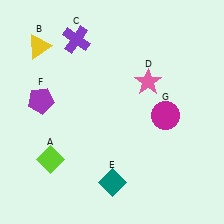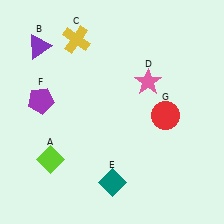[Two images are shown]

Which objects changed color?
B changed from yellow to purple. C changed from purple to yellow. G changed from magenta to red.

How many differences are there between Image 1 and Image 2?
There are 3 differences between the two images.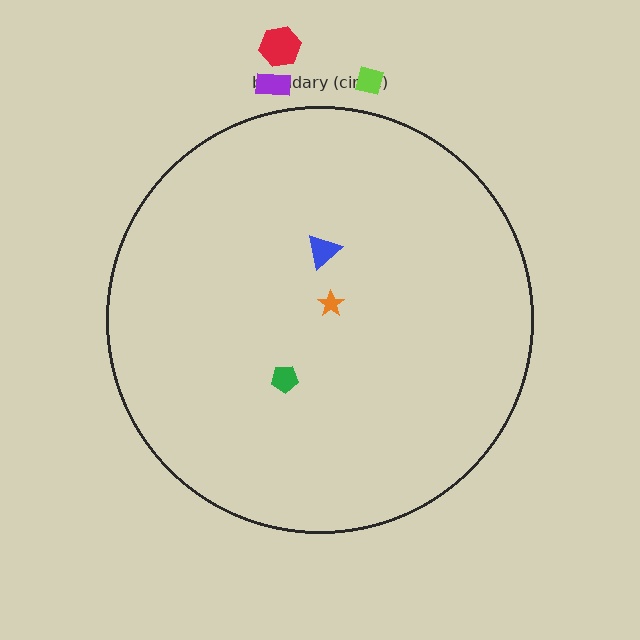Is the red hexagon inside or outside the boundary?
Outside.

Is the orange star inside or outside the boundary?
Inside.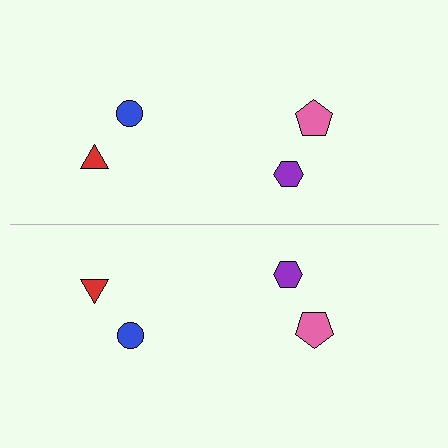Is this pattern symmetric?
Yes, this pattern has bilateral (reflection) symmetry.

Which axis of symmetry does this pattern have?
The pattern has a horizontal axis of symmetry running through the center of the image.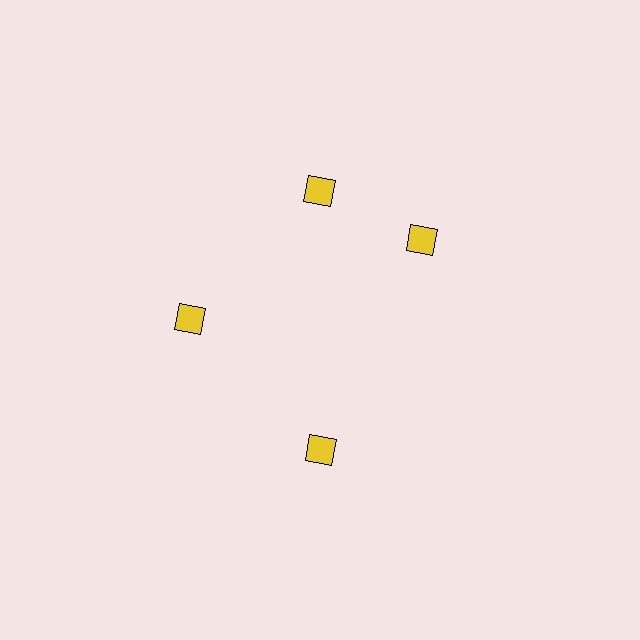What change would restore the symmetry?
The symmetry would be restored by rotating it back into even spacing with its neighbors so that all 4 diamonds sit at equal angles and equal distance from the center.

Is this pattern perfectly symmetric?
No. The 4 yellow diamonds are arranged in a ring, but one element near the 3 o'clock position is rotated out of alignment along the ring, breaking the 4-fold rotational symmetry.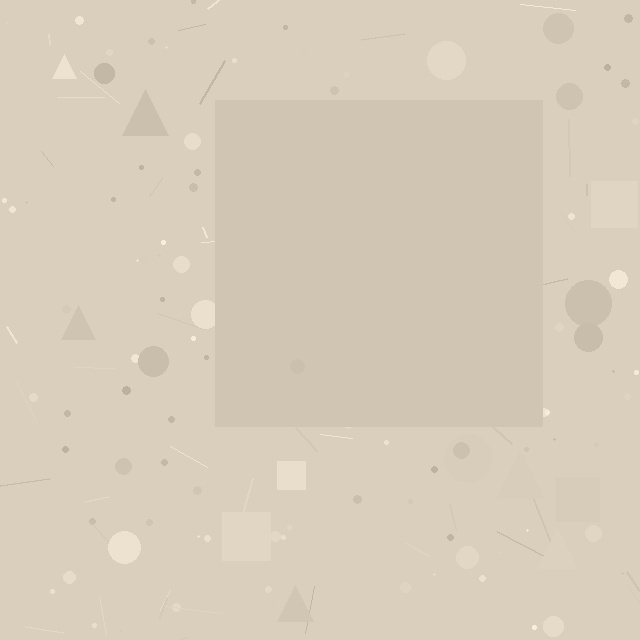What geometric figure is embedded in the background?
A square is embedded in the background.